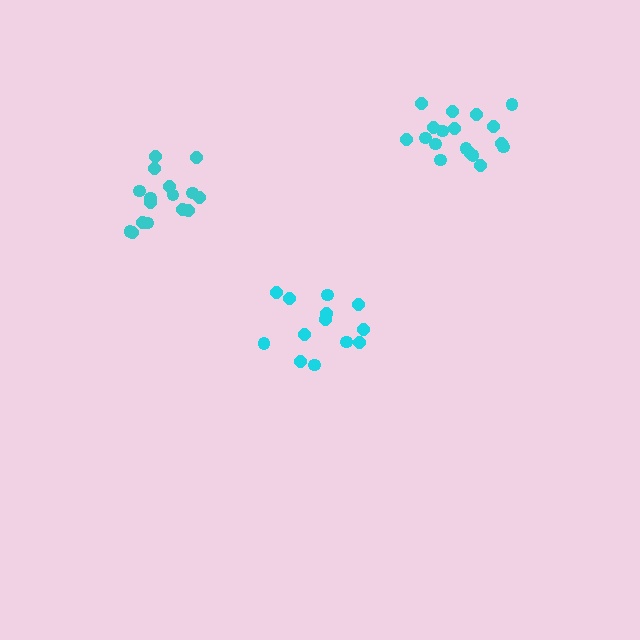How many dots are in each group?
Group 1: 16 dots, Group 2: 18 dots, Group 3: 13 dots (47 total).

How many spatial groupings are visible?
There are 3 spatial groupings.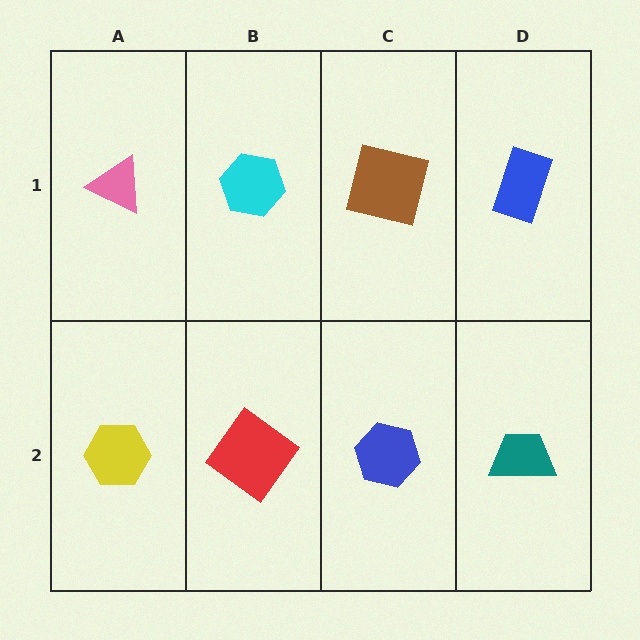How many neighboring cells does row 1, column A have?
2.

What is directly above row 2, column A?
A pink triangle.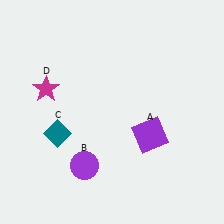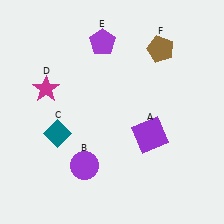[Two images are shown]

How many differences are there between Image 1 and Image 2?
There are 2 differences between the two images.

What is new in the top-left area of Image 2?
A purple pentagon (E) was added in the top-left area of Image 2.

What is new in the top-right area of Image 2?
A brown pentagon (F) was added in the top-right area of Image 2.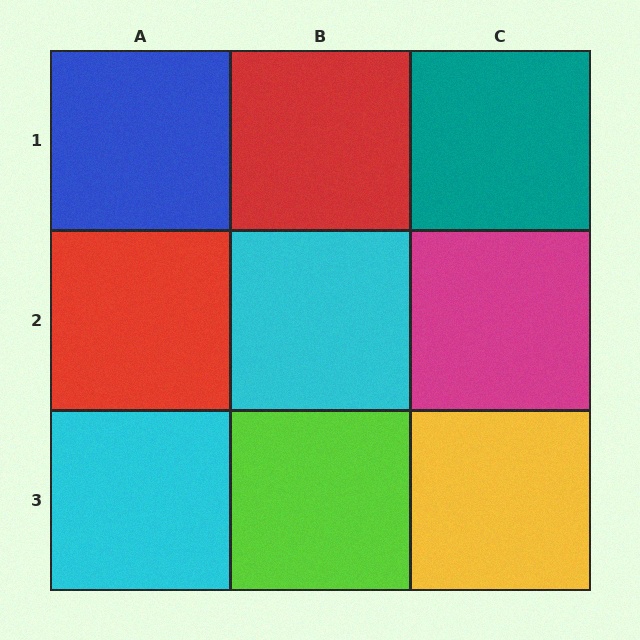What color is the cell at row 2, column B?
Cyan.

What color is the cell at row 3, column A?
Cyan.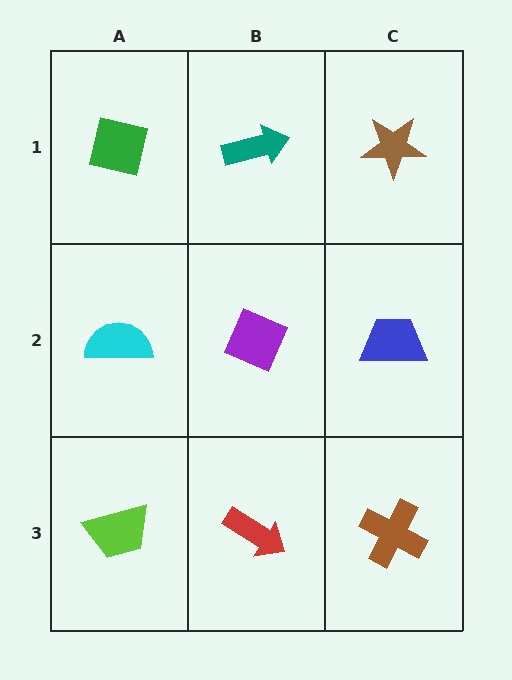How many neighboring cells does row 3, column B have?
3.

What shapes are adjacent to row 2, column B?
A teal arrow (row 1, column B), a red arrow (row 3, column B), a cyan semicircle (row 2, column A), a blue trapezoid (row 2, column C).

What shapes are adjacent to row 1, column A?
A cyan semicircle (row 2, column A), a teal arrow (row 1, column B).